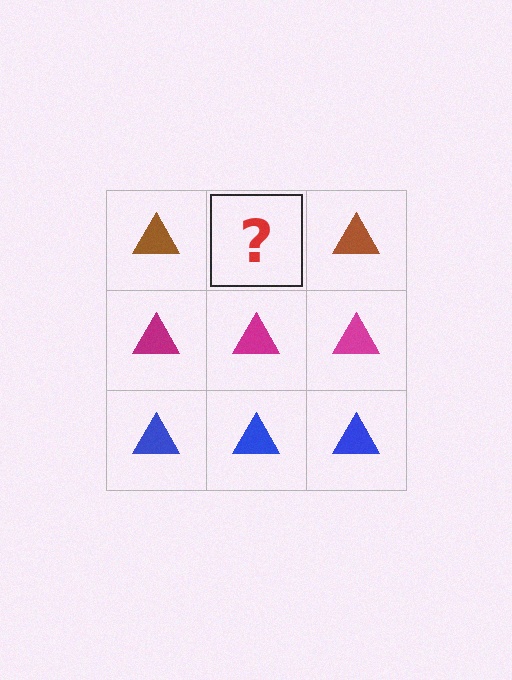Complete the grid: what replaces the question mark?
The question mark should be replaced with a brown triangle.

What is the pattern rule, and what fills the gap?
The rule is that each row has a consistent color. The gap should be filled with a brown triangle.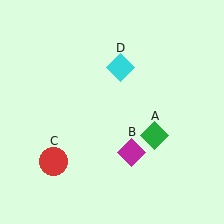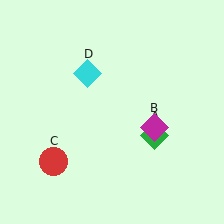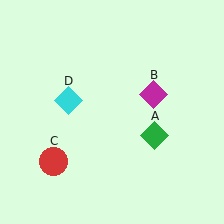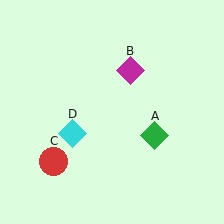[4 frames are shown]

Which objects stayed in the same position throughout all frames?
Green diamond (object A) and red circle (object C) remained stationary.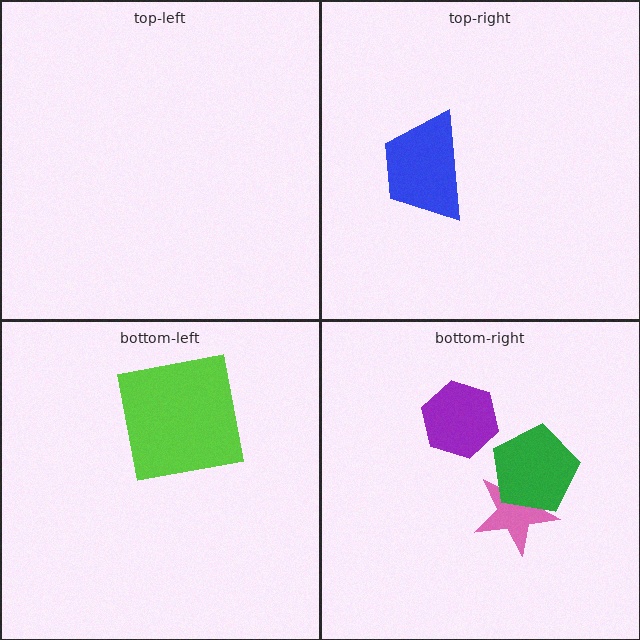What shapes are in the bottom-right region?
The purple hexagon, the pink star, the green pentagon.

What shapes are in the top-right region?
The blue trapezoid.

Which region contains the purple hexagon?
The bottom-right region.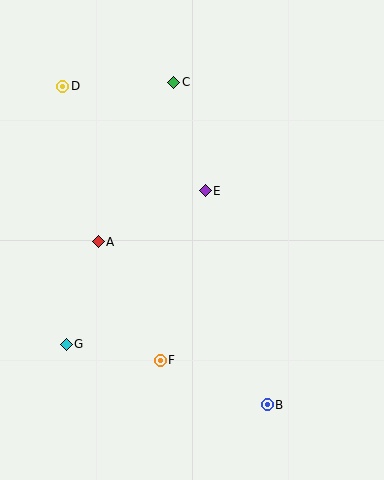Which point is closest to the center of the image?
Point E at (205, 191) is closest to the center.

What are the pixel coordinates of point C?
Point C is at (174, 82).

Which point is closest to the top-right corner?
Point C is closest to the top-right corner.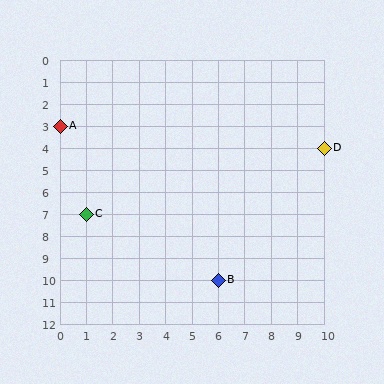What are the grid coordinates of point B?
Point B is at grid coordinates (6, 10).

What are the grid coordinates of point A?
Point A is at grid coordinates (0, 3).